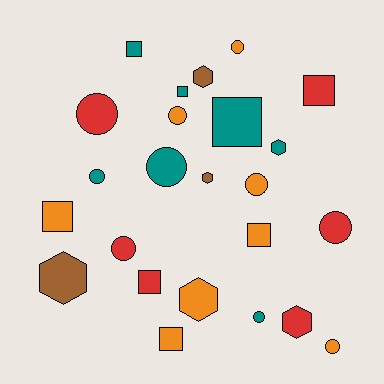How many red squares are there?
There are 2 red squares.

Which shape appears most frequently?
Circle, with 10 objects.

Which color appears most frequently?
Orange, with 8 objects.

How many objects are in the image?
There are 24 objects.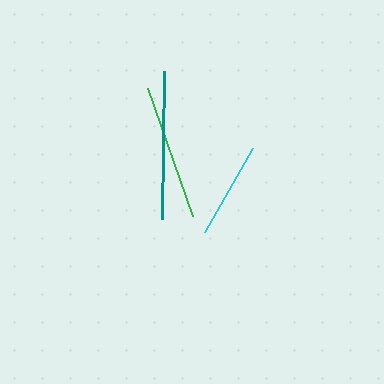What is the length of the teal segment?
The teal segment is approximately 148 pixels long.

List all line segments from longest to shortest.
From longest to shortest: teal, green, cyan.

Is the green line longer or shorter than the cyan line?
The green line is longer than the cyan line.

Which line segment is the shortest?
The cyan line is the shortest at approximately 98 pixels.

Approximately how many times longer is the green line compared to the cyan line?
The green line is approximately 1.4 times the length of the cyan line.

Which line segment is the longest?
The teal line is the longest at approximately 148 pixels.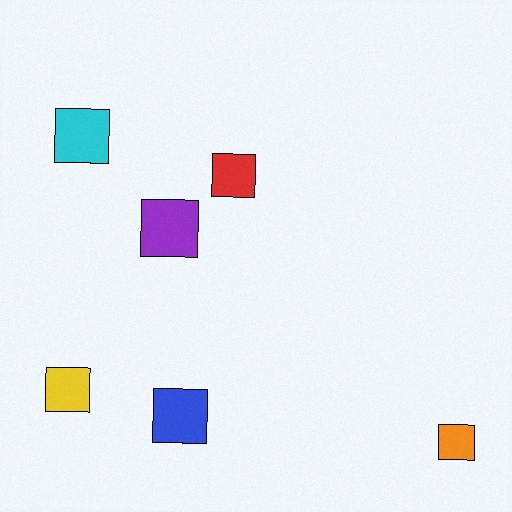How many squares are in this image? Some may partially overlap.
There are 6 squares.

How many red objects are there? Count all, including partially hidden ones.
There is 1 red object.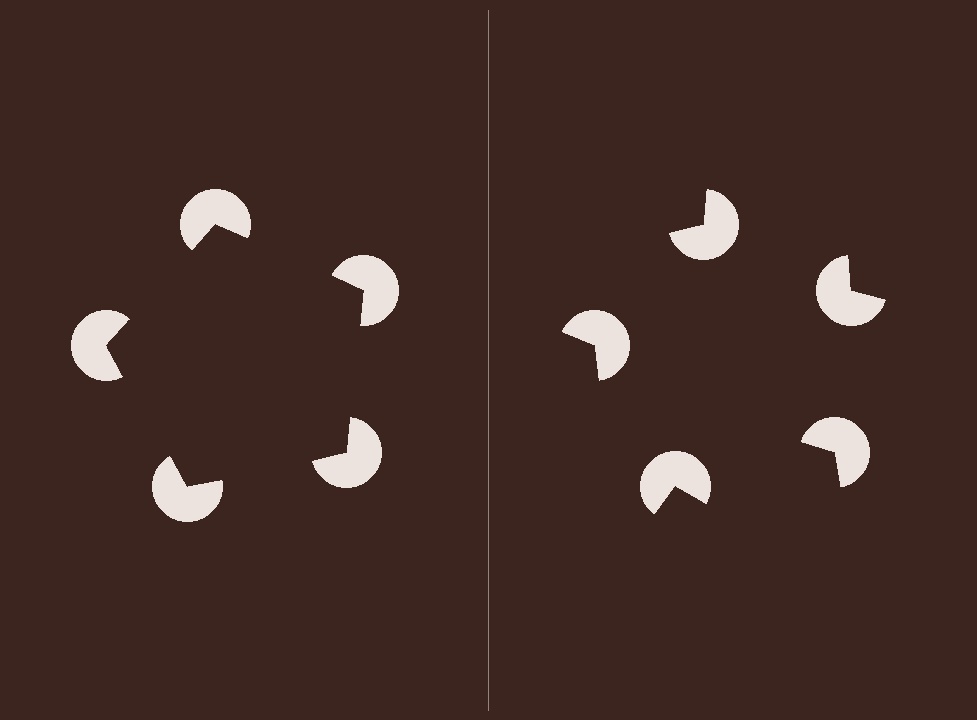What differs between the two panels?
The pac-man discs are positioned identically on both sides; only the wedge orientations differ. On the left they align to a pentagon; on the right they are misaligned.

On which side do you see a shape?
An illusory pentagon appears on the left side. On the right side the wedge cuts are rotated, so no coherent shape forms.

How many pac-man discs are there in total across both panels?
10 — 5 on each side.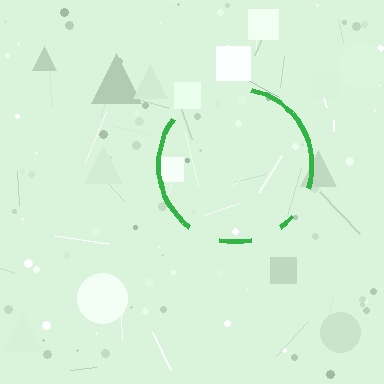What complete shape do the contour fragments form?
The contour fragments form a circle.